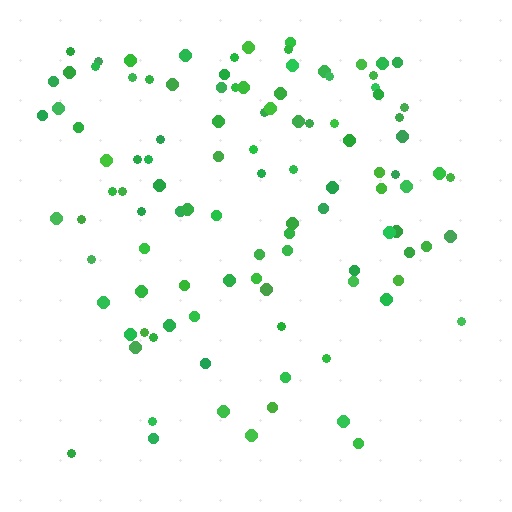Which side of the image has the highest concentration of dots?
The top.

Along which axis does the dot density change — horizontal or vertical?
Vertical.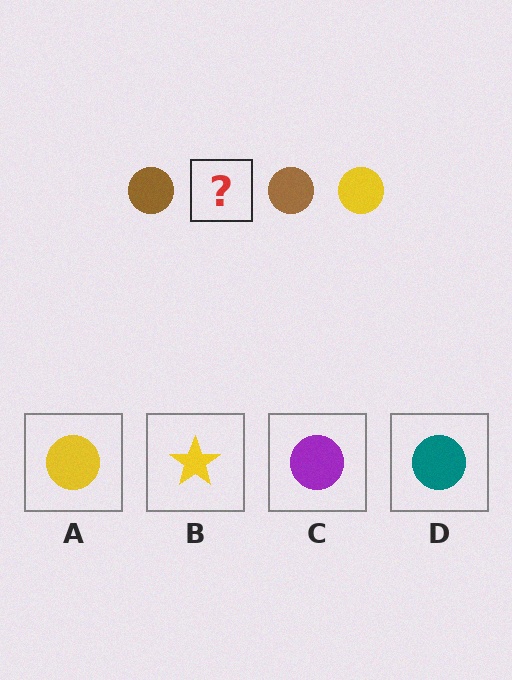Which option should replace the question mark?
Option A.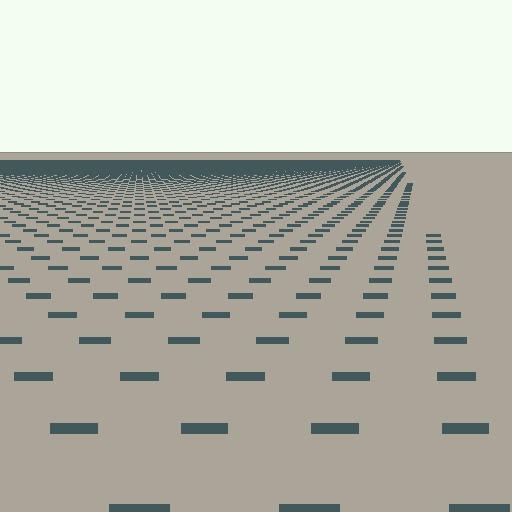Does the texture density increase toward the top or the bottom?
Density increases toward the top.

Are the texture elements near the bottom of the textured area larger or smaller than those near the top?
Larger. Near the bottom, elements are closer to the viewer and appear at a bigger on-screen size.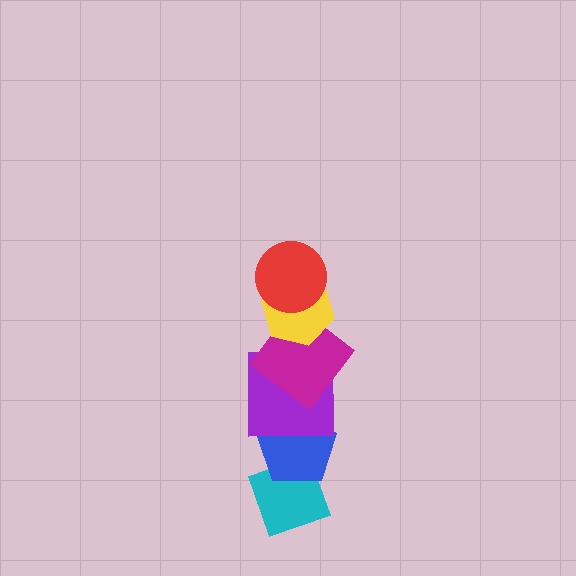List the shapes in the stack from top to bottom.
From top to bottom: the red circle, the yellow hexagon, the magenta diamond, the purple square, the blue pentagon, the cyan diamond.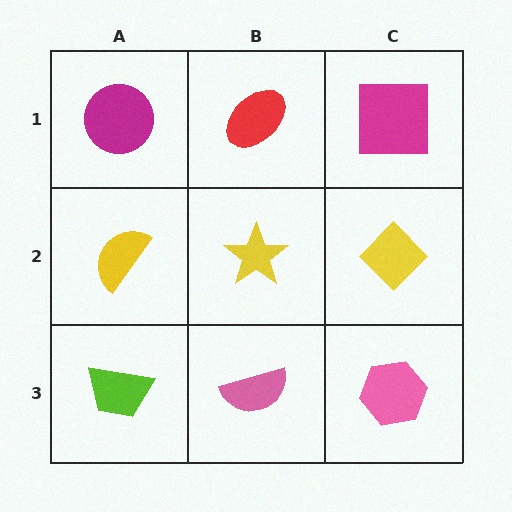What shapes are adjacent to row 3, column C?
A yellow diamond (row 2, column C), a pink semicircle (row 3, column B).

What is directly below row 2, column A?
A lime trapezoid.